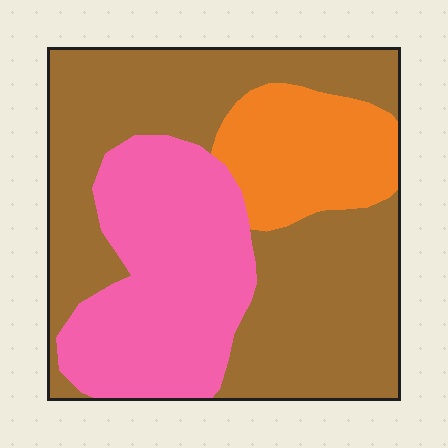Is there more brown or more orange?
Brown.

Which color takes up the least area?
Orange, at roughly 15%.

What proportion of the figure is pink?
Pink covers about 30% of the figure.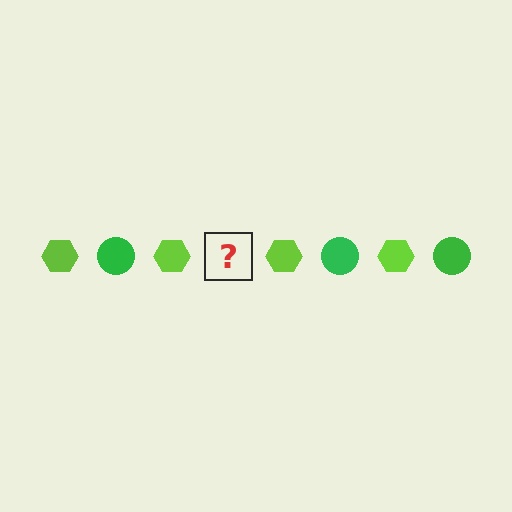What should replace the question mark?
The question mark should be replaced with a green circle.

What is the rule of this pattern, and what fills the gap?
The rule is that the pattern alternates between lime hexagon and green circle. The gap should be filled with a green circle.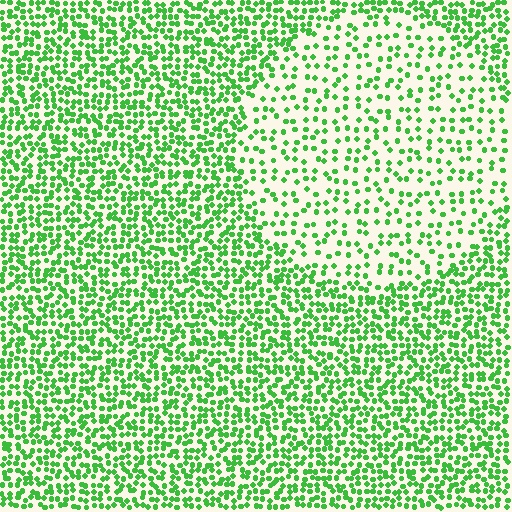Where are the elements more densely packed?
The elements are more densely packed outside the circle boundary.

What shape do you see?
I see a circle.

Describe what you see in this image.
The image contains small green elements arranged at two different densities. A circle-shaped region is visible where the elements are less densely packed than the surrounding area.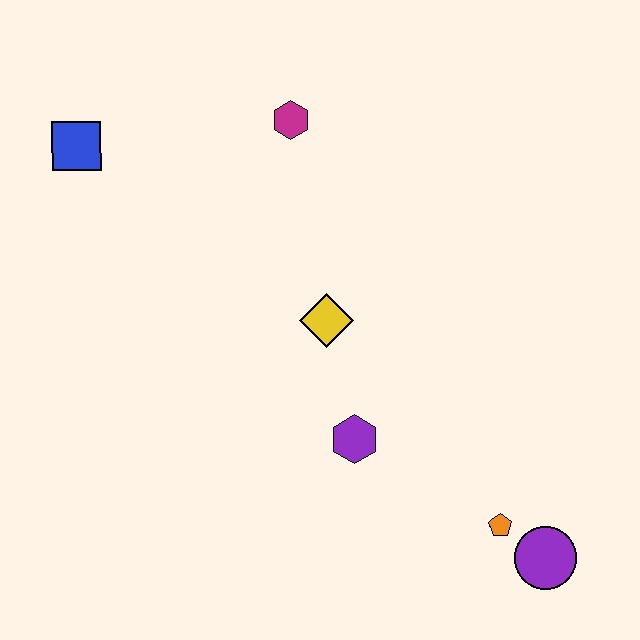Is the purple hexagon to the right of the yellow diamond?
Yes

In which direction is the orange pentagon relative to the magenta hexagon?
The orange pentagon is below the magenta hexagon.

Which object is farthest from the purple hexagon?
The blue square is farthest from the purple hexagon.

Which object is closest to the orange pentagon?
The purple circle is closest to the orange pentagon.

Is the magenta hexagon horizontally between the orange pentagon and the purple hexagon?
No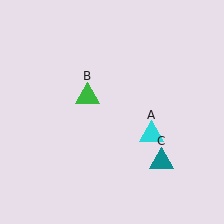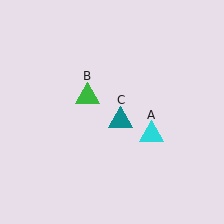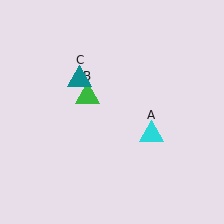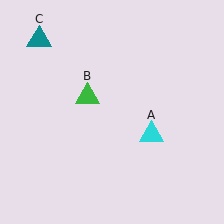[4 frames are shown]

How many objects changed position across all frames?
1 object changed position: teal triangle (object C).